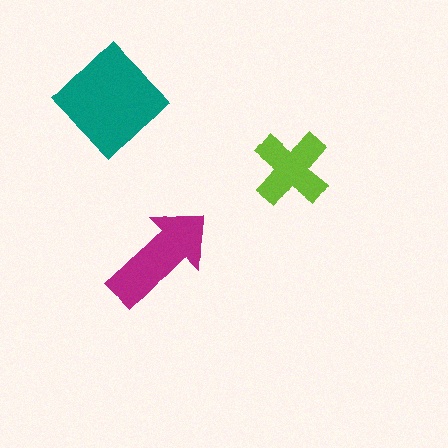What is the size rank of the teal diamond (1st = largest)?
1st.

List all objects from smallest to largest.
The lime cross, the magenta arrow, the teal diamond.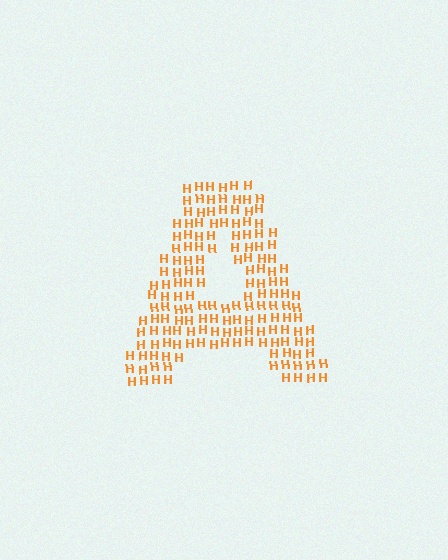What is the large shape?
The large shape is the letter A.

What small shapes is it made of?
It is made of small letter H's.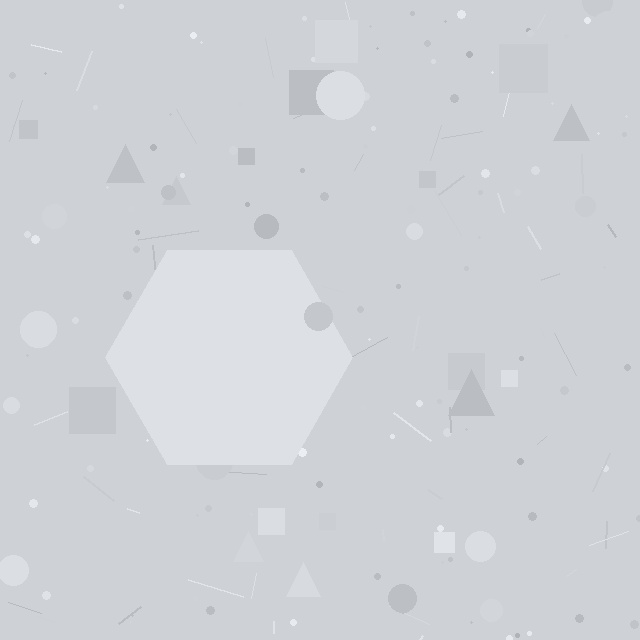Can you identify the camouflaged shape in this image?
The camouflaged shape is a hexagon.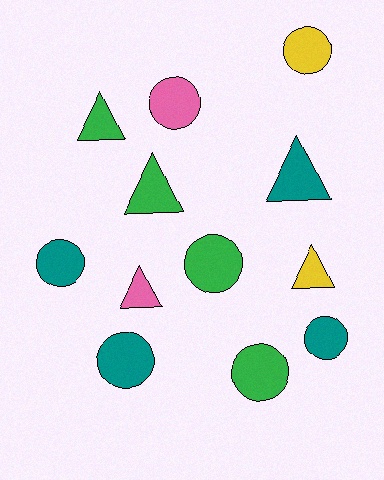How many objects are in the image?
There are 12 objects.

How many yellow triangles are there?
There is 1 yellow triangle.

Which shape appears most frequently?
Circle, with 7 objects.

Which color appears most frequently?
Teal, with 4 objects.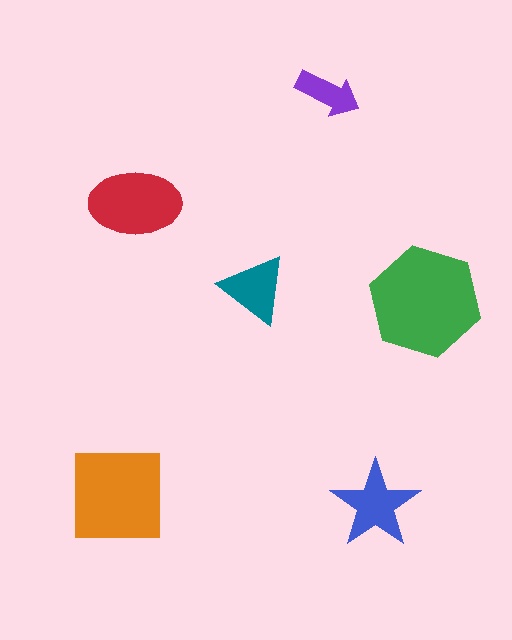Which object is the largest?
The green hexagon.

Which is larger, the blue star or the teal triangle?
The blue star.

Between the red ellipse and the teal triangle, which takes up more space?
The red ellipse.